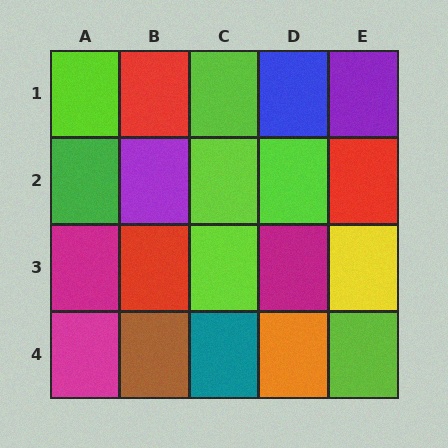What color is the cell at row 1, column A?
Lime.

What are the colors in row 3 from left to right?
Magenta, red, lime, magenta, yellow.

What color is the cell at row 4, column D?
Orange.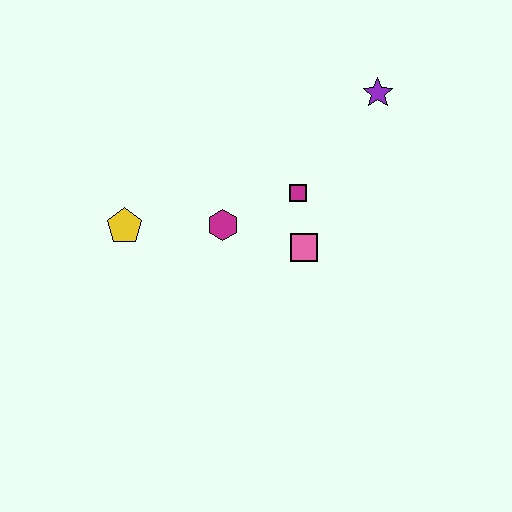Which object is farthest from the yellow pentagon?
The purple star is farthest from the yellow pentagon.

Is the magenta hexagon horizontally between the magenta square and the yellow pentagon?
Yes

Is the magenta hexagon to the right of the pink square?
No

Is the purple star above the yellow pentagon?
Yes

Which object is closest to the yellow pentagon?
The magenta hexagon is closest to the yellow pentagon.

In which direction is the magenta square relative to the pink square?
The magenta square is above the pink square.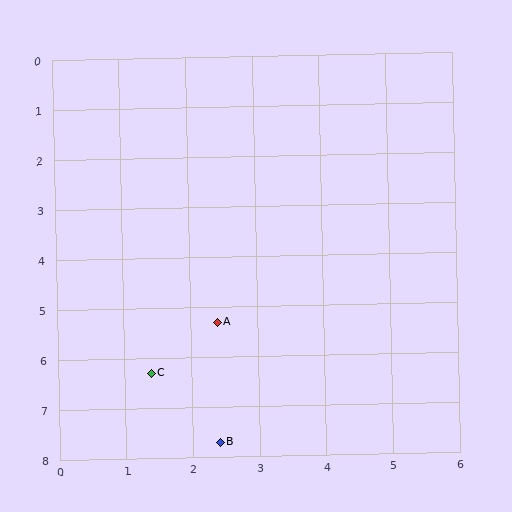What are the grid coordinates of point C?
Point C is at approximately (1.4, 6.3).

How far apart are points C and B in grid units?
Points C and B are about 1.7 grid units apart.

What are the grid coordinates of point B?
Point B is at approximately (2.4, 7.7).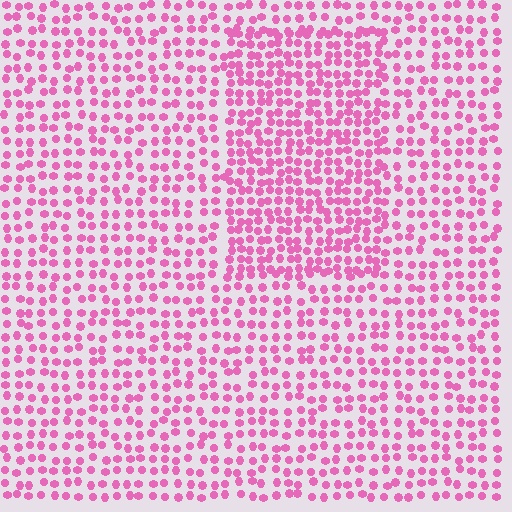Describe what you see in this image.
The image contains small pink elements arranged at two different densities. A rectangle-shaped region is visible where the elements are more densely packed than the surrounding area.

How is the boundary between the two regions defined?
The boundary is defined by a change in element density (approximately 1.6x ratio). All elements are the same color, size, and shape.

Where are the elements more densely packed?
The elements are more densely packed inside the rectangle boundary.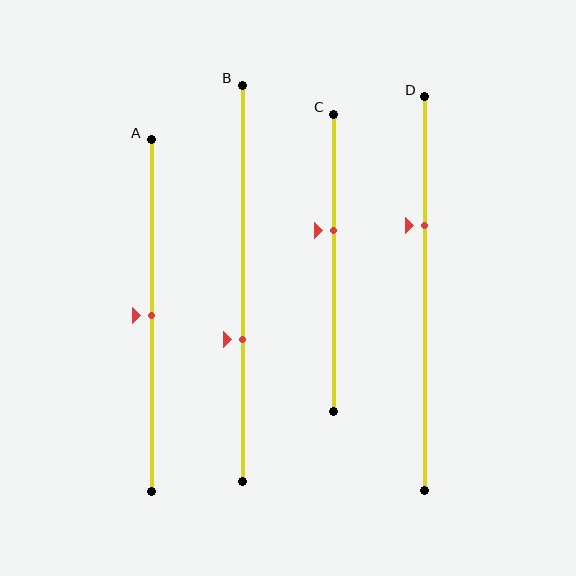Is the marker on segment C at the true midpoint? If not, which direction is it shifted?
No, the marker on segment C is shifted upward by about 11% of the segment length.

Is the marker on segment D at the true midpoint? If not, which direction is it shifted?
No, the marker on segment D is shifted upward by about 17% of the segment length.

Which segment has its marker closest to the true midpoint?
Segment A has its marker closest to the true midpoint.